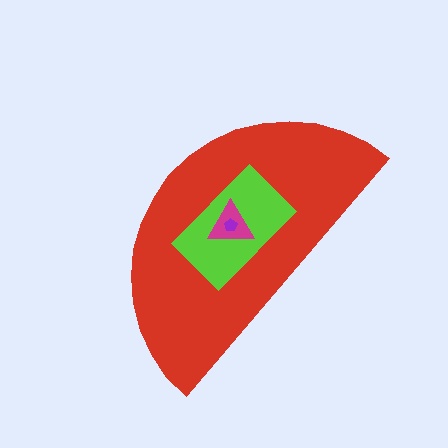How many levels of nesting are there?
4.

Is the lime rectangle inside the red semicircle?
Yes.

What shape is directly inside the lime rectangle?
The magenta triangle.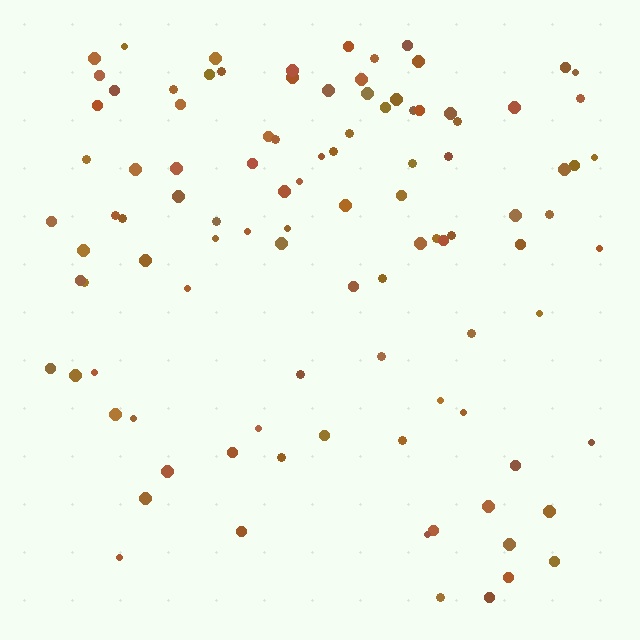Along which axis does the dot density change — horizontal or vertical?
Vertical.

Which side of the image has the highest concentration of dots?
The top.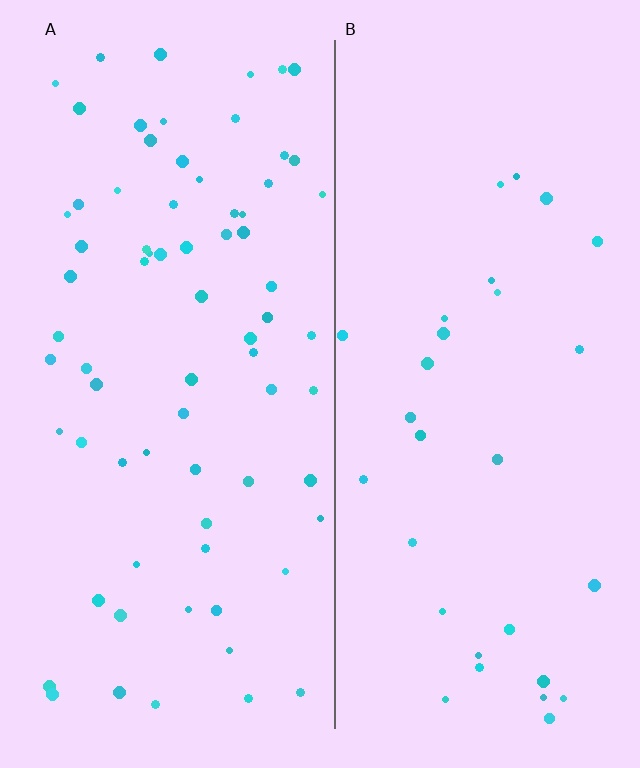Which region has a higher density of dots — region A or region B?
A (the left).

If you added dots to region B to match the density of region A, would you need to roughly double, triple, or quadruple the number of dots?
Approximately double.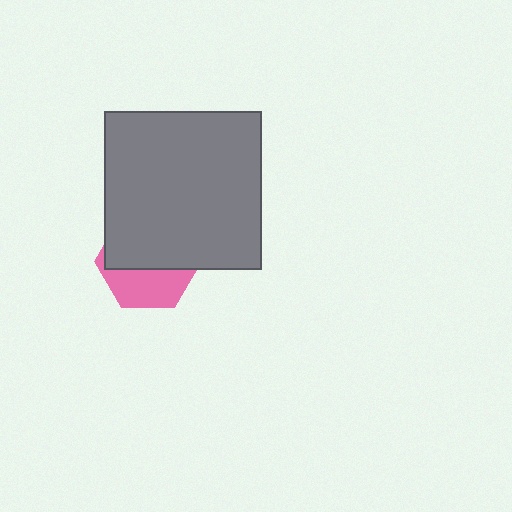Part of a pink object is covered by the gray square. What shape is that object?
It is a hexagon.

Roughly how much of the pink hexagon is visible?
A small part of it is visible (roughly 41%).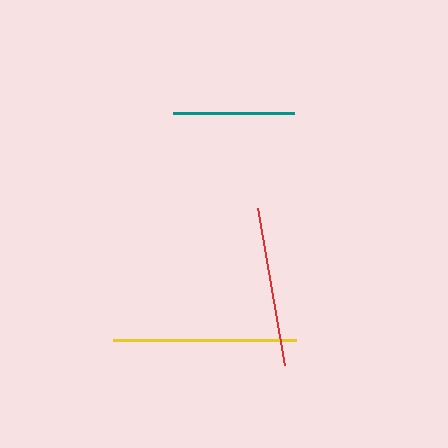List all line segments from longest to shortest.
From longest to shortest: yellow, red, teal.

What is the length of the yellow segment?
The yellow segment is approximately 183 pixels long.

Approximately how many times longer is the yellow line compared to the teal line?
The yellow line is approximately 1.5 times the length of the teal line.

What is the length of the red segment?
The red segment is approximately 159 pixels long.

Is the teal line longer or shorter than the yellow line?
The yellow line is longer than the teal line.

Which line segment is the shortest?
The teal line is the shortest at approximately 120 pixels.